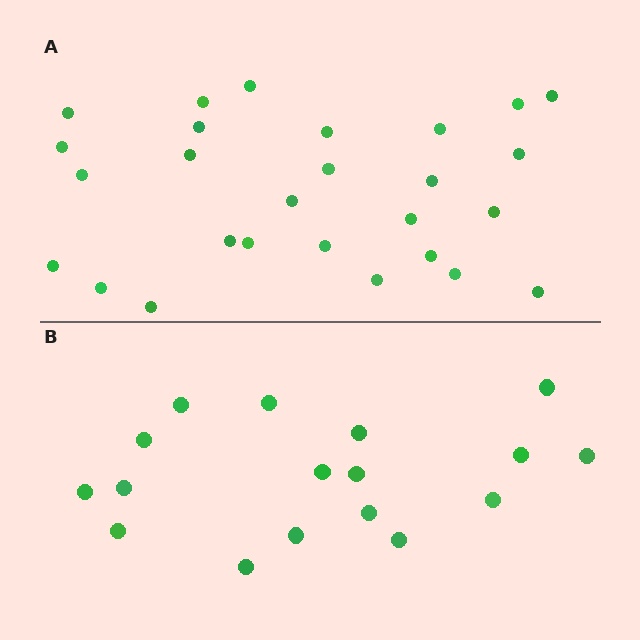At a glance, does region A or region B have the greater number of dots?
Region A (the top region) has more dots.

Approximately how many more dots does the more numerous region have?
Region A has roughly 10 or so more dots than region B.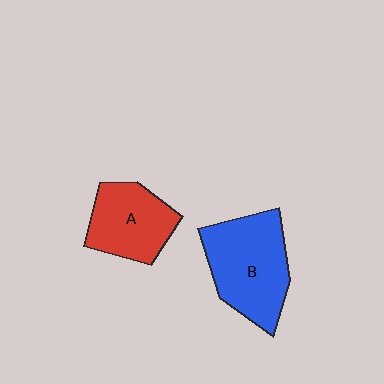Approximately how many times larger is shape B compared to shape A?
Approximately 1.4 times.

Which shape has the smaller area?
Shape A (red).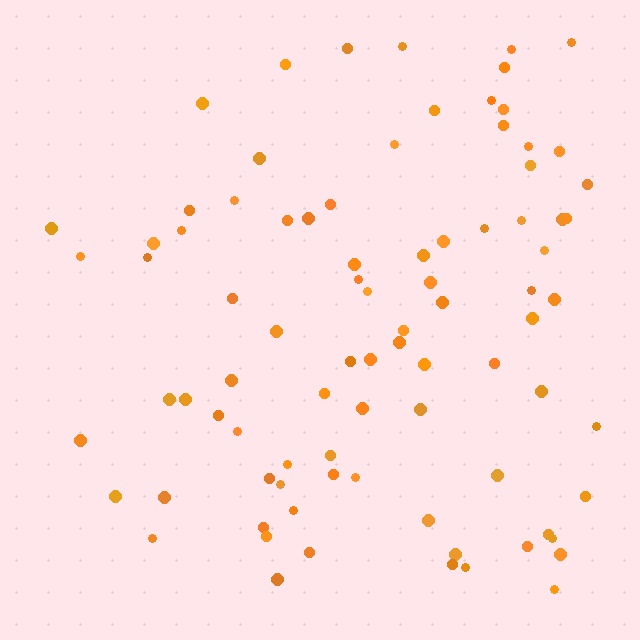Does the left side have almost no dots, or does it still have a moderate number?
Still a moderate number, just noticeably fewer than the right.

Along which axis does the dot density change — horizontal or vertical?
Horizontal.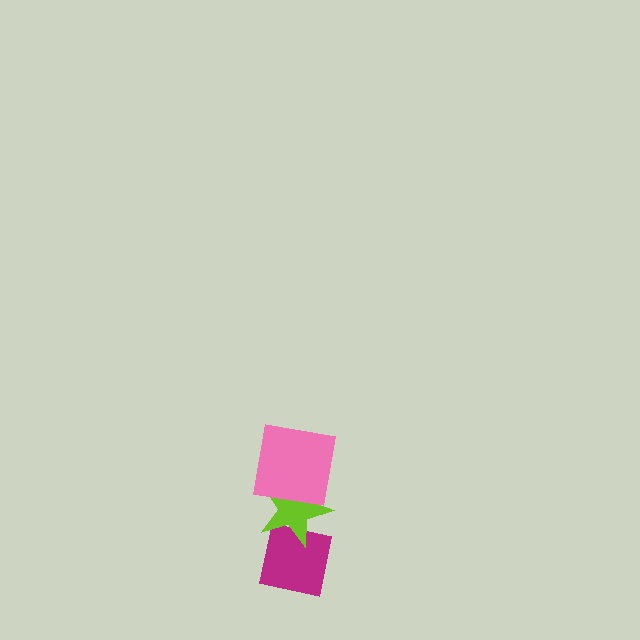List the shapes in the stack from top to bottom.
From top to bottom: the pink square, the lime star, the magenta square.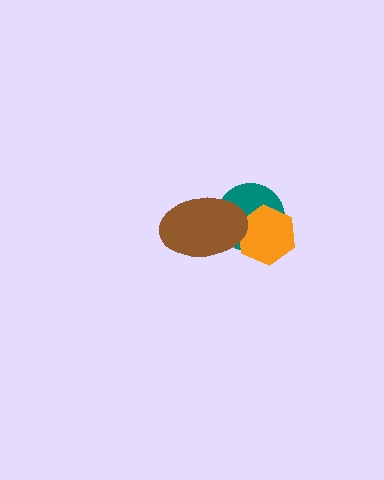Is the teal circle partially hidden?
Yes, it is partially covered by another shape.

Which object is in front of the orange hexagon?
The brown ellipse is in front of the orange hexagon.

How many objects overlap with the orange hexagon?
2 objects overlap with the orange hexagon.